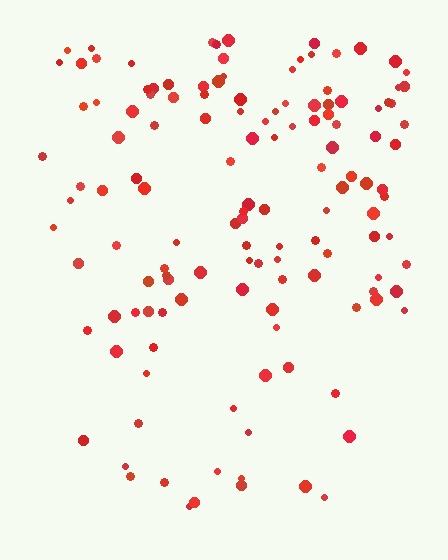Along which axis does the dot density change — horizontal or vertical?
Vertical.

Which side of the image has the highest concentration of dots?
The top.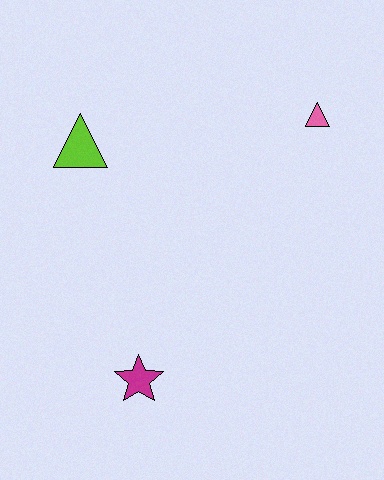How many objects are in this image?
There are 3 objects.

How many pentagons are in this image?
There are no pentagons.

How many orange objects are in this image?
There are no orange objects.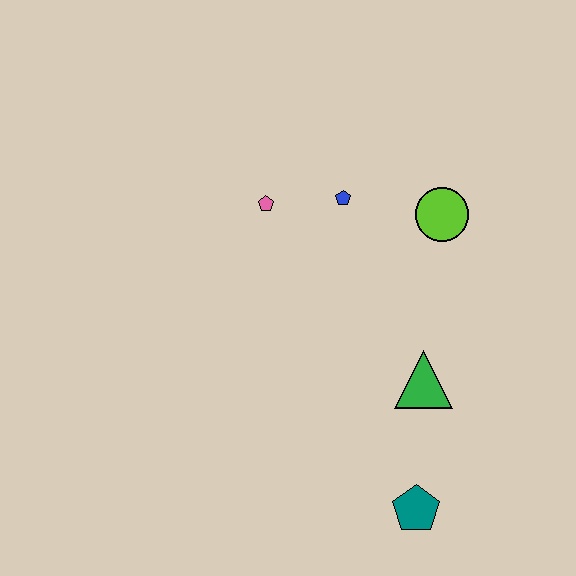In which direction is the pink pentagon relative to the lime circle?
The pink pentagon is to the left of the lime circle.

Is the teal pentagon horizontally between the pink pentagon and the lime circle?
Yes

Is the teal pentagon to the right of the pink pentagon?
Yes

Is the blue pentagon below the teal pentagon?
No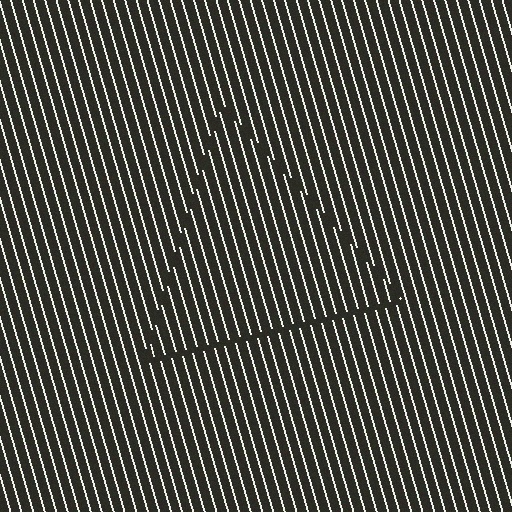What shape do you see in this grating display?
An illusory triangle. The interior of the shape contains the same grating, shifted by half a period — the contour is defined by the phase discontinuity where line-ends from the inner and outer gratings abut.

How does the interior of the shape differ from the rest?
The interior of the shape contains the same grating, shifted by half a period — the contour is defined by the phase discontinuity where line-ends from the inner and outer gratings abut.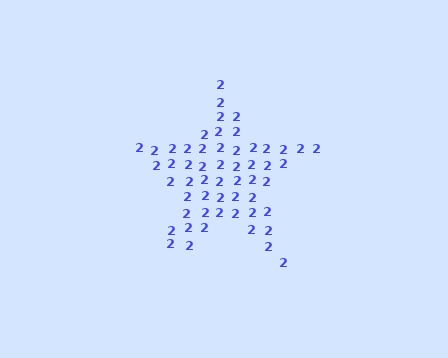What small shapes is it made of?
It is made of small digit 2's.